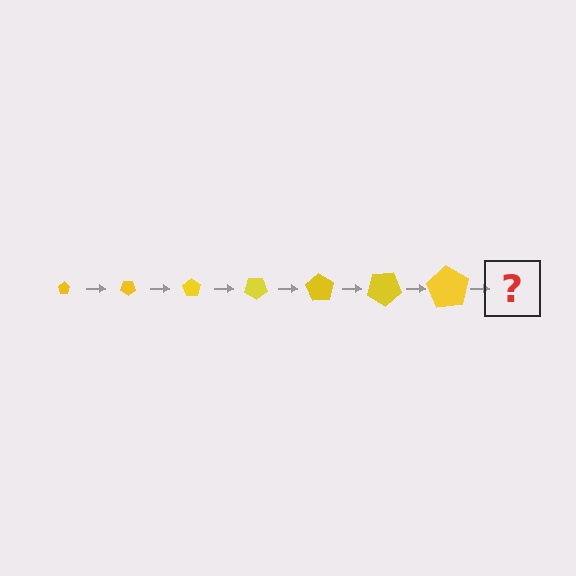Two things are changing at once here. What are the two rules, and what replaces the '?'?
The two rules are that the pentagon grows larger each step and it rotates 35 degrees each step. The '?' should be a pentagon, larger than the previous one and rotated 245 degrees from the start.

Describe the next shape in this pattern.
It should be a pentagon, larger than the previous one and rotated 245 degrees from the start.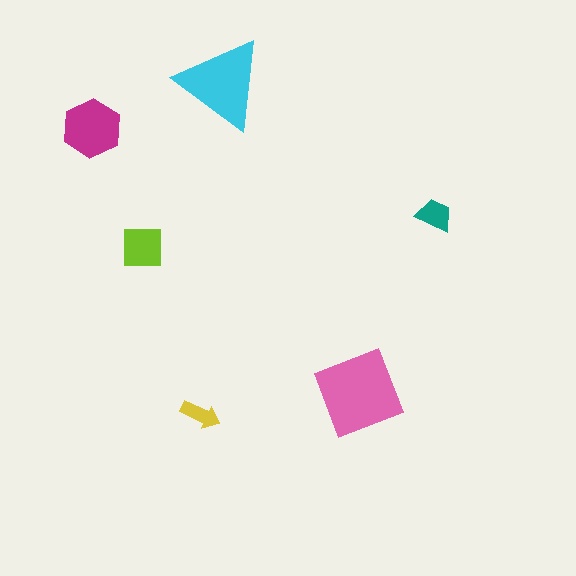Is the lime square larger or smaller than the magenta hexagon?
Smaller.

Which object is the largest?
The pink diamond.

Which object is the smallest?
The yellow arrow.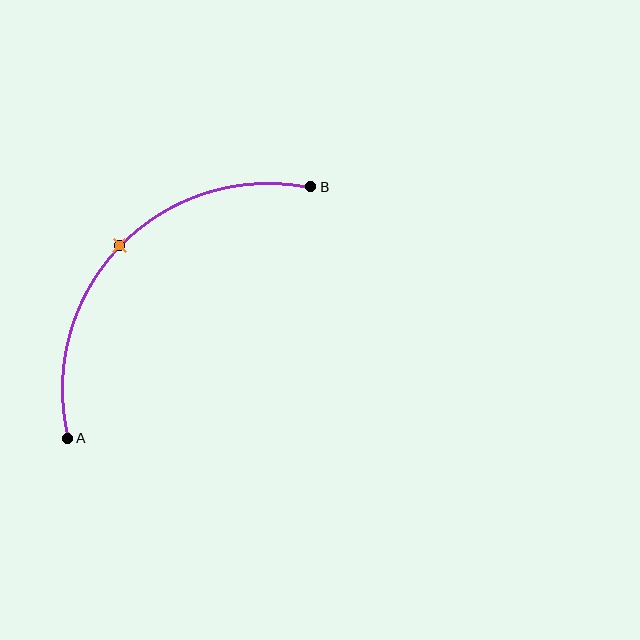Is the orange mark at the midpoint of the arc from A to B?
Yes. The orange mark lies on the arc at equal arc-length from both A and B — it is the arc midpoint.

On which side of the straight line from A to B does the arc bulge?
The arc bulges above and to the left of the straight line connecting A and B.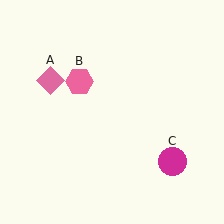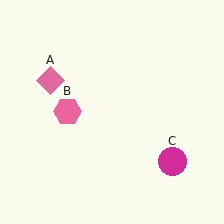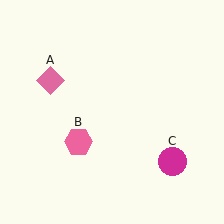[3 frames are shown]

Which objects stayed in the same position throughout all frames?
Pink diamond (object A) and magenta circle (object C) remained stationary.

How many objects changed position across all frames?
1 object changed position: pink hexagon (object B).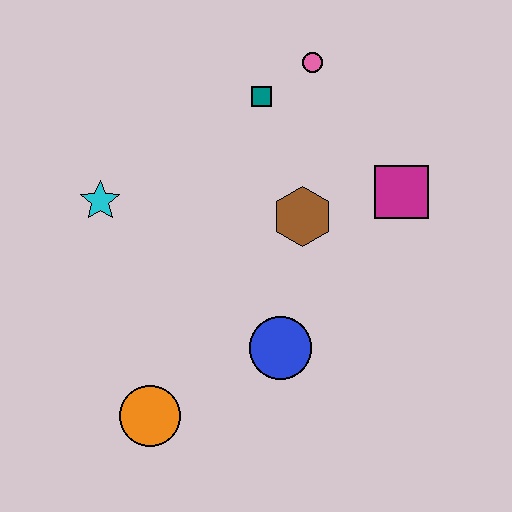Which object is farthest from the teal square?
The orange circle is farthest from the teal square.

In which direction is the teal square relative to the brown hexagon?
The teal square is above the brown hexagon.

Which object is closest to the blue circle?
The brown hexagon is closest to the blue circle.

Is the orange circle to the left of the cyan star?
No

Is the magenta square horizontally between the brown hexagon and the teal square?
No